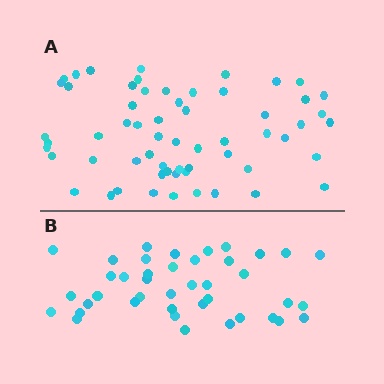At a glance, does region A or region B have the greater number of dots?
Region A (the top region) has more dots.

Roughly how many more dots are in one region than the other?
Region A has approximately 20 more dots than region B.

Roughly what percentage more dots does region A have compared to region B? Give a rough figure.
About 45% more.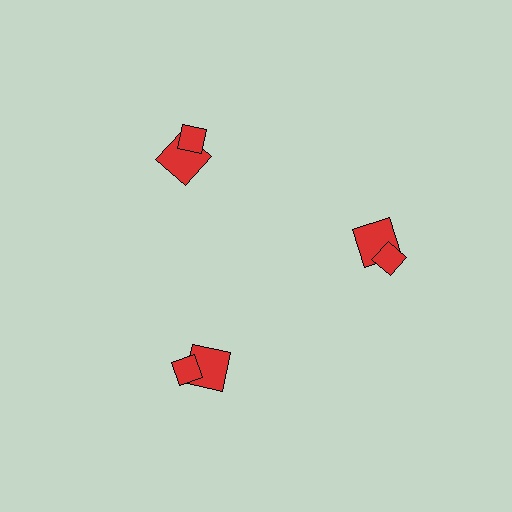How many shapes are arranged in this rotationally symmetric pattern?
There are 6 shapes, arranged in 3 groups of 2.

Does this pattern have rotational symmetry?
Yes, this pattern has 3-fold rotational symmetry. It looks the same after rotating 120 degrees around the center.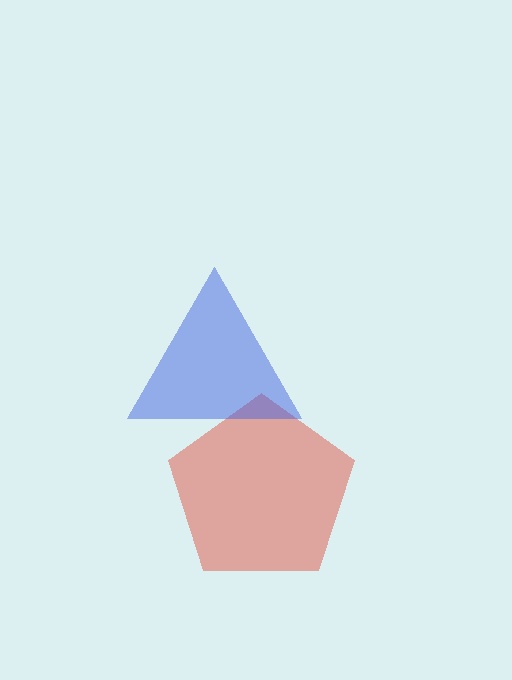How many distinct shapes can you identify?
There are 2 distinct shapes: a red pentagon, a blue triangle.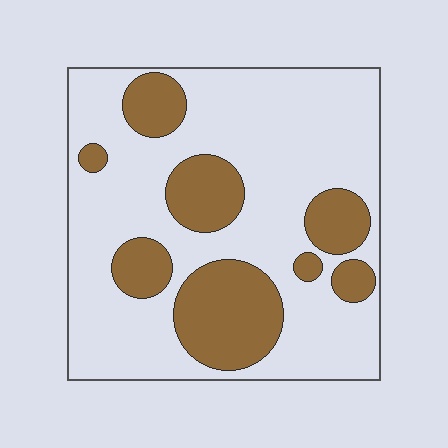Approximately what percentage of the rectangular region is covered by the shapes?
Approximately 30%.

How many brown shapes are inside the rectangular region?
8.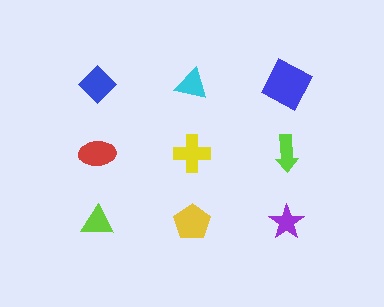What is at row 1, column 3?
A blue square.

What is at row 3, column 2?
A yellow pentagon.